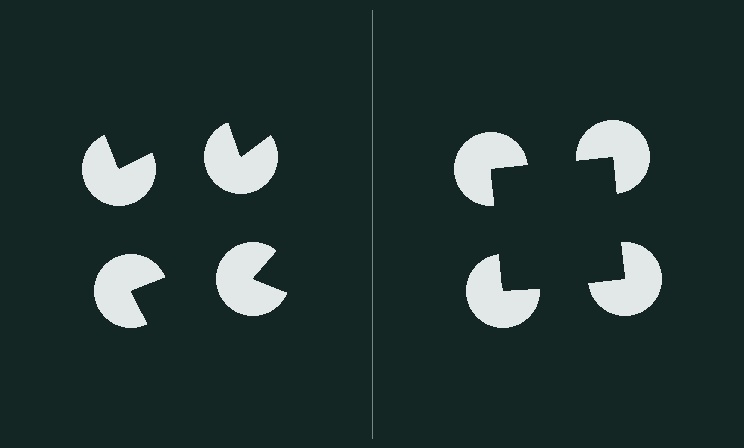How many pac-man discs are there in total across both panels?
8 — 4 on each side.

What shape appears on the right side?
An illusory square.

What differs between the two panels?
The pac-man discs are positioned identically on both sides; only the wedge orientations differ. On the right they align to a square; on the left they are misaligned.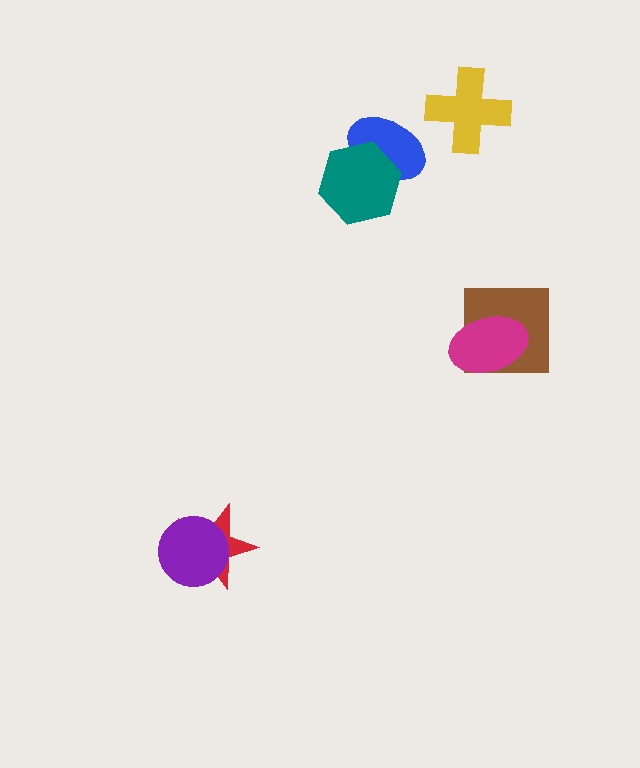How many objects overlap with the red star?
1 object overlaps with the red star.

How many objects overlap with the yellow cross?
0 objects overlap with the yellow cross.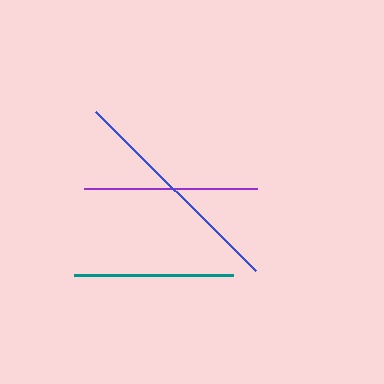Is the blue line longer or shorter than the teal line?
The blue line is longer than the teal line.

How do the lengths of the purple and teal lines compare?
The purple and teal lines are approximately the same length.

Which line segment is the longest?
The blue line is the longest at approximately 226 pixels.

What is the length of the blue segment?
The blue segment is approximately 226 pixels long.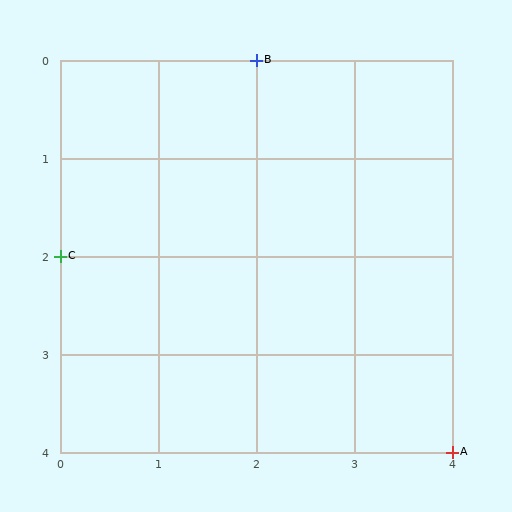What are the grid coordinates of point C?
Point C is at grid coordinates (0, 2).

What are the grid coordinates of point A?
Point A is at grid coordinates (4, 4).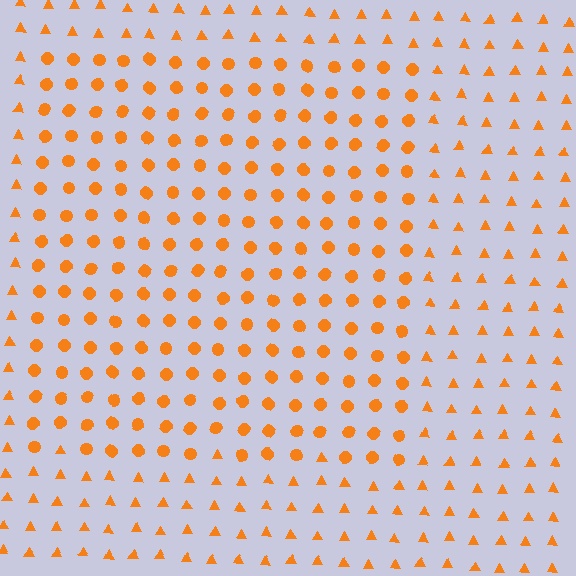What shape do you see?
I see a rectangle.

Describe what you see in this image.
The image is filled with small orange elements arranged in a uniform grid. A rectangle-shaped region contains circles, while the surrounding area contains triangles. The boundary is defined purely by the change in element shape.